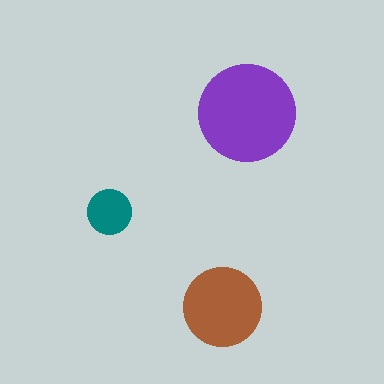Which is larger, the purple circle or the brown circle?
The purple one.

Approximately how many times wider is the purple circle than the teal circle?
About 2 times wider.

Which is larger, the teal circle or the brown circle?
The brown one.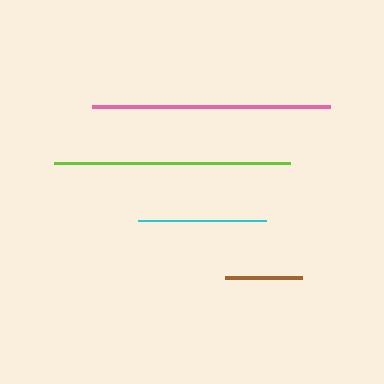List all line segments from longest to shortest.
From longest to shortest: pink, lime, cyan, brown.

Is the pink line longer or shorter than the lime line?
The pink line is longer than the lime line.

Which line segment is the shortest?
The brown line is the shortest at approximately 76 pixels.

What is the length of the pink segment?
The pink segment is approximately 238 pixels long.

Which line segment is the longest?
The pink line is the longest at approximately 238 pixels.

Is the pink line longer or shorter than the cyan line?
The pink line is longer than the cyan line.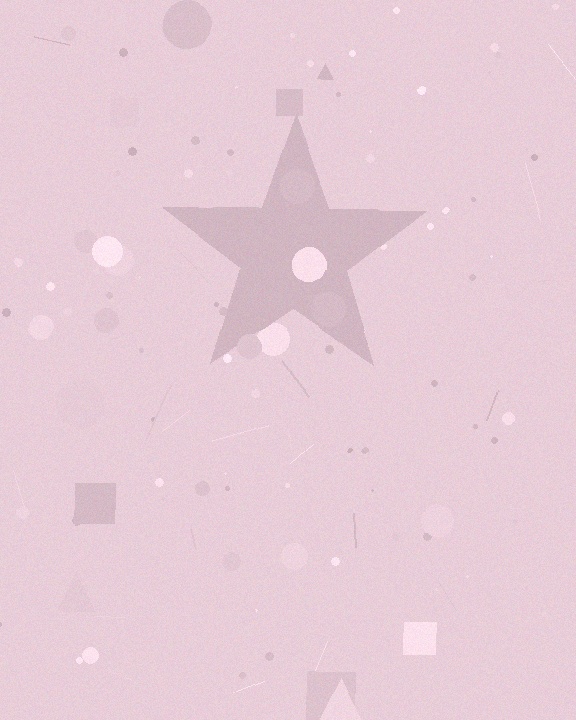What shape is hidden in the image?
A star is hidden in the image.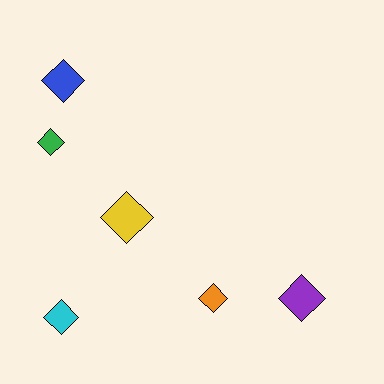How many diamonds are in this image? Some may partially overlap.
There are 6 diamonds.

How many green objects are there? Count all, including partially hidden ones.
There is 1 green object.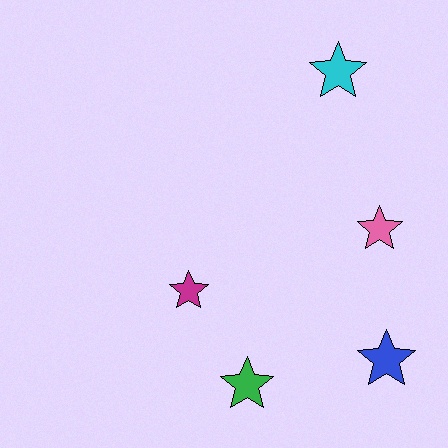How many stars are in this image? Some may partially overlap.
There are 5 stars.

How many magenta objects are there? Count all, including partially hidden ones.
There is 1 magenta object.